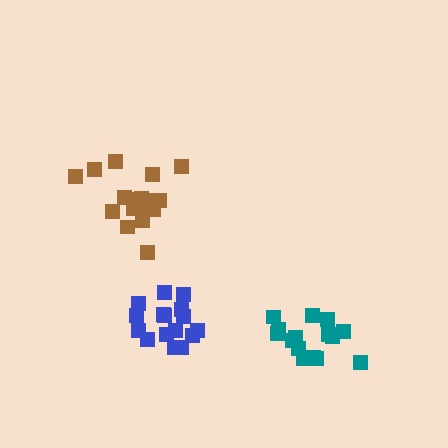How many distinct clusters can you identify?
There are 3 distinct clusters.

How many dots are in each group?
Group 1: 15 dots, Group 2: 16 dots, Group 3: 17 dots (48 total).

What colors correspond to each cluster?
The clusters are colored: teal, blue, brown.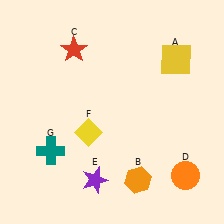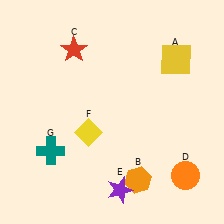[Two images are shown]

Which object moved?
The purple star (E) moved right.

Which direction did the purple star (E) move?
The purple star (E) moved right.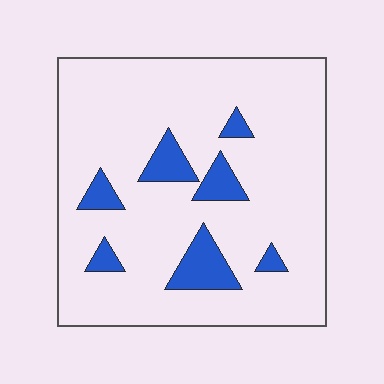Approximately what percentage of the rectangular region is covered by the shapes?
Approximately 10%.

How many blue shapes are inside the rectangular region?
7.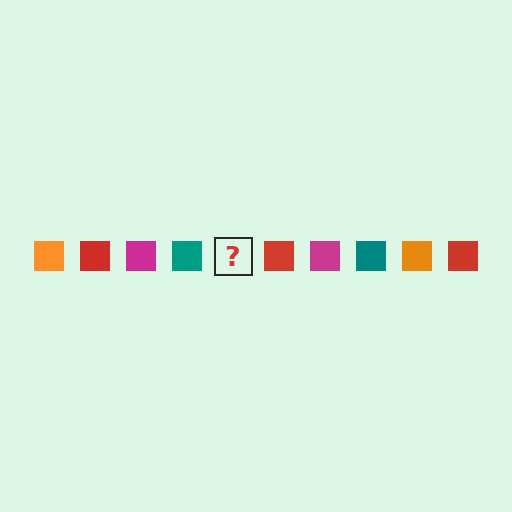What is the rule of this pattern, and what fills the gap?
The rule is that the pattern cycles through orange, red, magenta, teal squares. The gap should be filled with an orange square.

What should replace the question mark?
The question mark should be replaced with an orange square.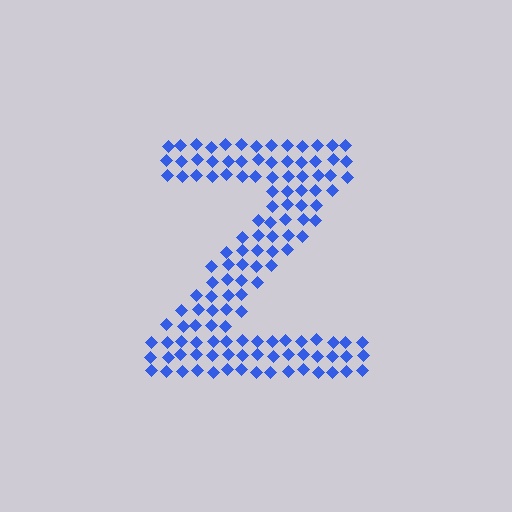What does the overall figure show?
The overall figure shows the letter Z.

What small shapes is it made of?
It is made of small diamonds.